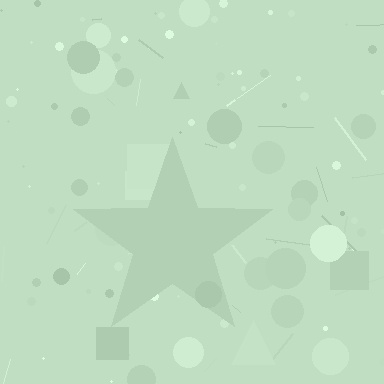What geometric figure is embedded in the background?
A star is embedded in the background.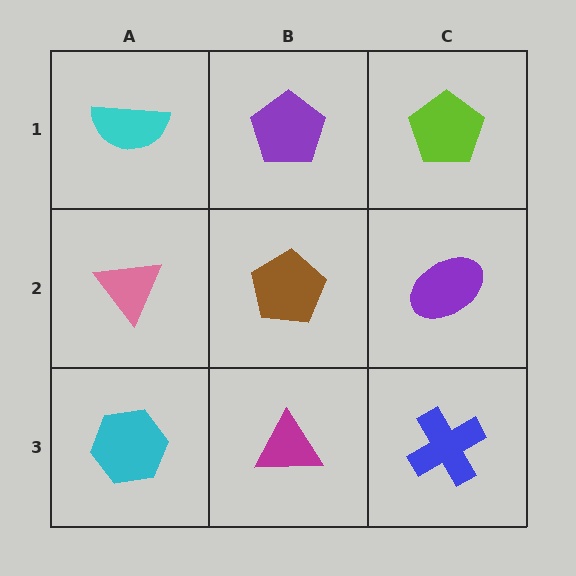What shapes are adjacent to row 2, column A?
A cyan semicircle (row 1, column A), a cyan hexagon (row 3, column A), a brown pentagon (row 2, column B).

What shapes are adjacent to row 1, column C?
A purple ellipse (row 2, column C), a purple pentagon (row 1, column B).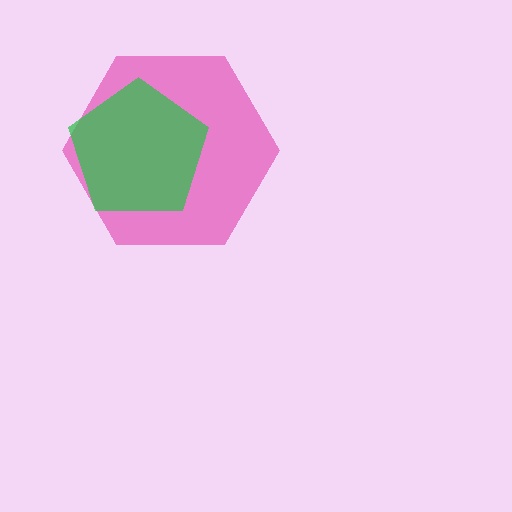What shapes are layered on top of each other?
The layered shapes are: a pink hexagon, a green pentagon.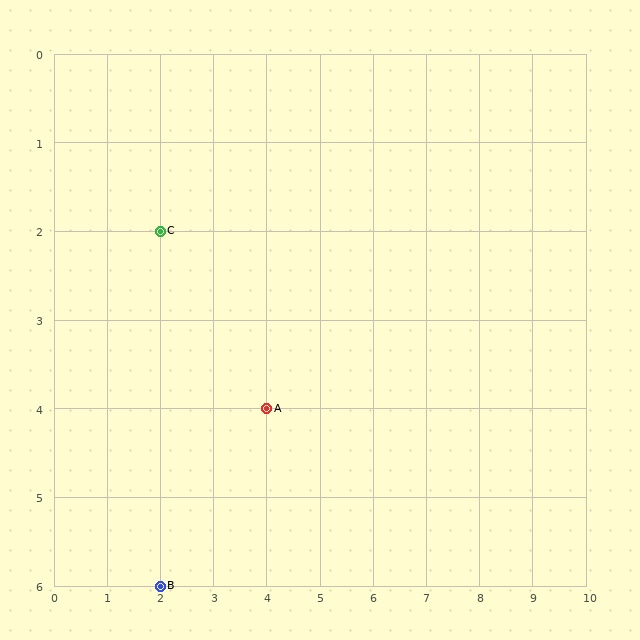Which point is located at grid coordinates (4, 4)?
Point A is at (4, 4).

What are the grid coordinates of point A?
Point A is at grid coordinates (4, 4).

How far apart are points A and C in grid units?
Points A and C are 2 columns and 2 rows apart (about 2.8 grid units diagonally).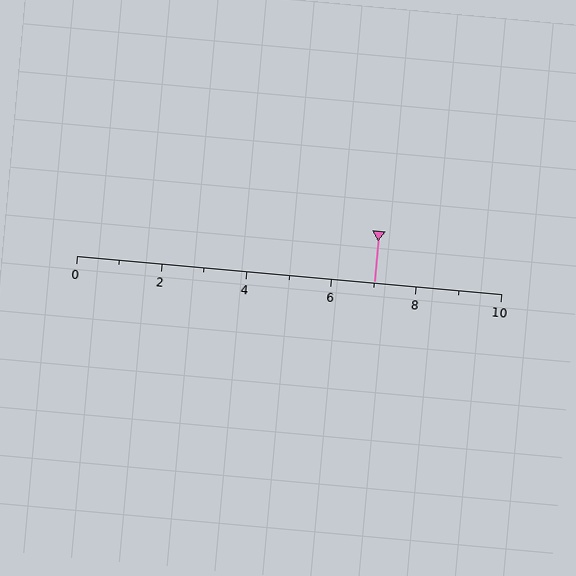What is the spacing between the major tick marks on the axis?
The major ticks are spaced 2 apart.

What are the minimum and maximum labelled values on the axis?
The axis runs from 0 to 10.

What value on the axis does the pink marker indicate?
The marker indicates approximately 7.